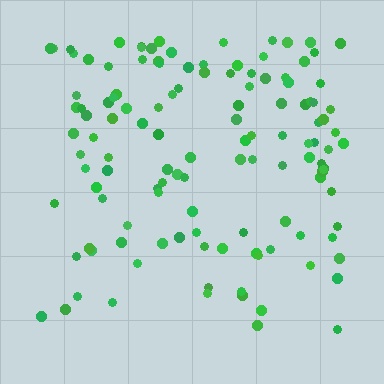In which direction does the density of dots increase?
From bottom to top, with the top side densest.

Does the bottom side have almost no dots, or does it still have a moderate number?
Still a moderate number, just noticeably fewer than the top.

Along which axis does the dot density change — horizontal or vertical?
Vertical.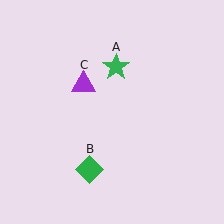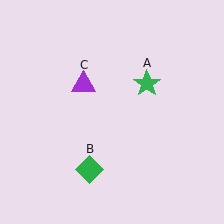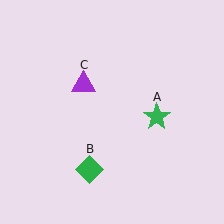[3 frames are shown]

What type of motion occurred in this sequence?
The green star (object A) rotated clockwise around the center of the scene.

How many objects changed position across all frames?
1 object changed position: green star (object A).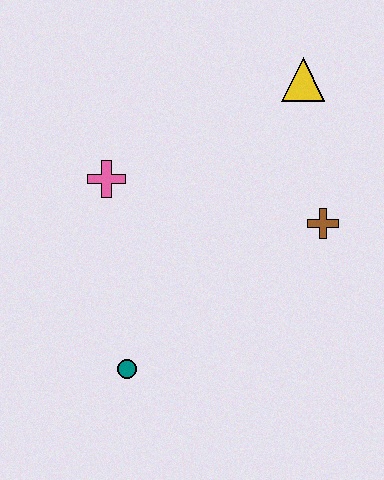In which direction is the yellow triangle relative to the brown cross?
The yellow triangle is above the brown cross.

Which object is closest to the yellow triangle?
The brown cross is closest to the yellow triangle.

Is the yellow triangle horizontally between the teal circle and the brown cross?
Yes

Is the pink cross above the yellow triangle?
No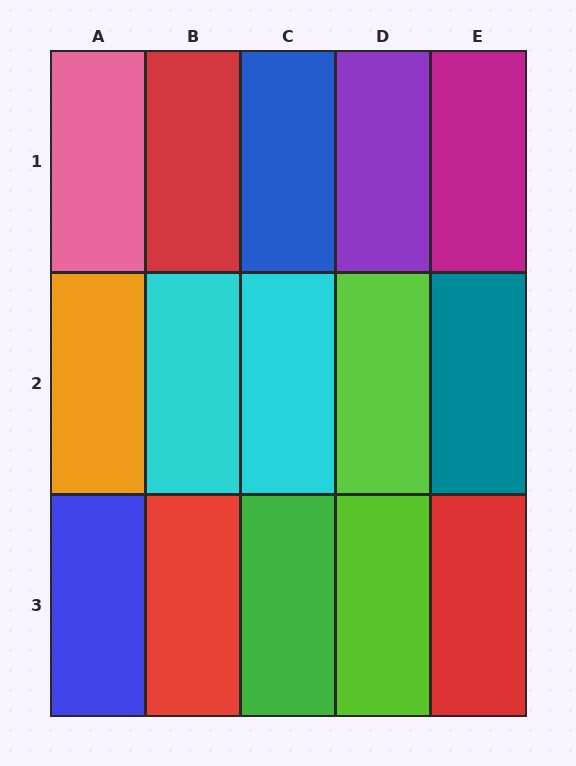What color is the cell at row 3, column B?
Red.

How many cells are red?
3 cells are red.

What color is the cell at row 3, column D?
Lime.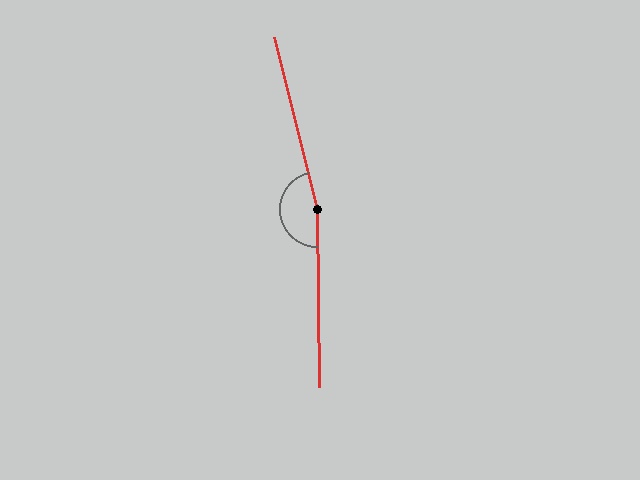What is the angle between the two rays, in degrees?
Approximately 167 degrees.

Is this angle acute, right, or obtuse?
It is obtuse.